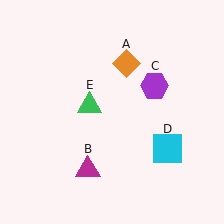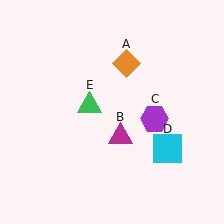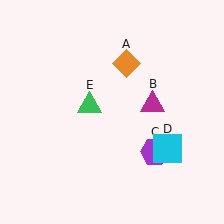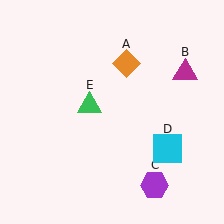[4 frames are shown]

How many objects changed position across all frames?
2 objects changed position: magenta triangle (object B), purple hexagon (object C).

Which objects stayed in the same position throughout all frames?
Orange diamond (object A) and cyan square (object D) and green triangle (object E) remained stationary.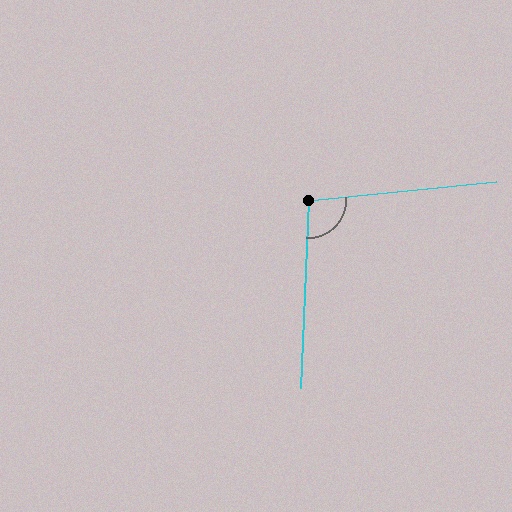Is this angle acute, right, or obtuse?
It is obtuse.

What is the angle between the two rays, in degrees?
Approximately 98 degrees.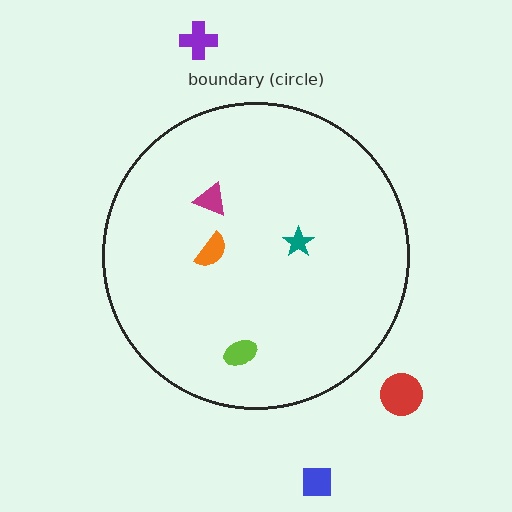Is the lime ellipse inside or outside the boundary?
Inside.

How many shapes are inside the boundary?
4 inside, 3 outside.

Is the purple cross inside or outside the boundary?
Outside.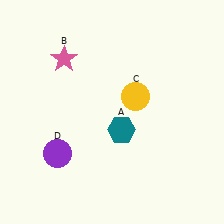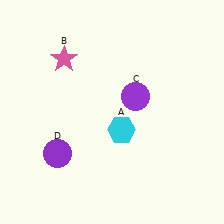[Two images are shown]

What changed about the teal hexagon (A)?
In Image 1, A is teal. In Image 2, it changed to cyan.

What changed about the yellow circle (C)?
In Image 1, C is yellow. In Image 2, it changed to purple.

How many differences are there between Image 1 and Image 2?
There are 2 differences between the two images.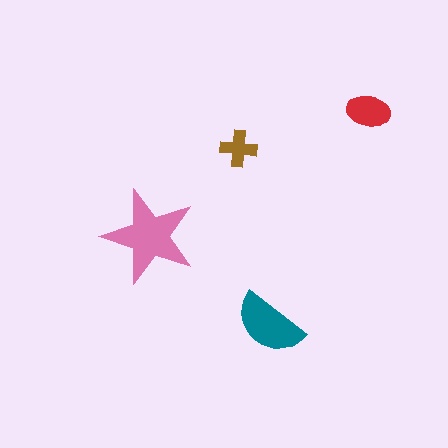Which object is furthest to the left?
The pink star is leftmost.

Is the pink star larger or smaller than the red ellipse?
Larger.